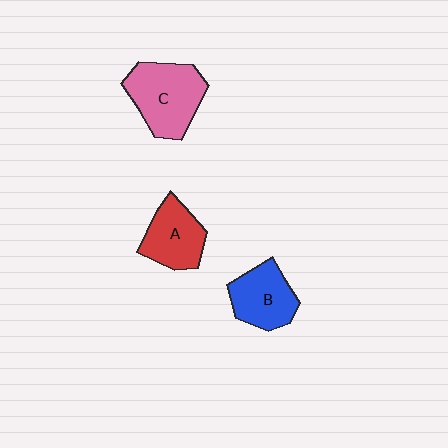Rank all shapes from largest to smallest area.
From largest to smallest: C (pink), B (blue), A (red).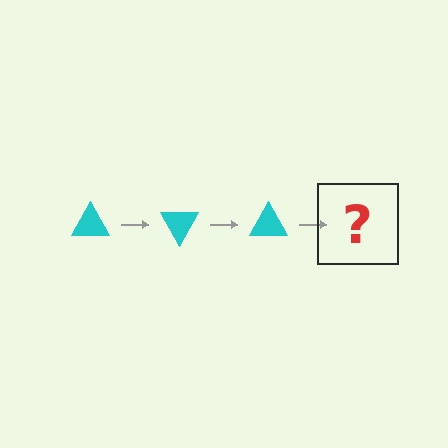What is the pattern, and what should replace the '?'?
The pattern is that the triangle rotates 60 degrees each step. The '?' should be a cyan triangle rotated 180 degrees.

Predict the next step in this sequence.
The next step is a cyan triangle rotated 180 degrees.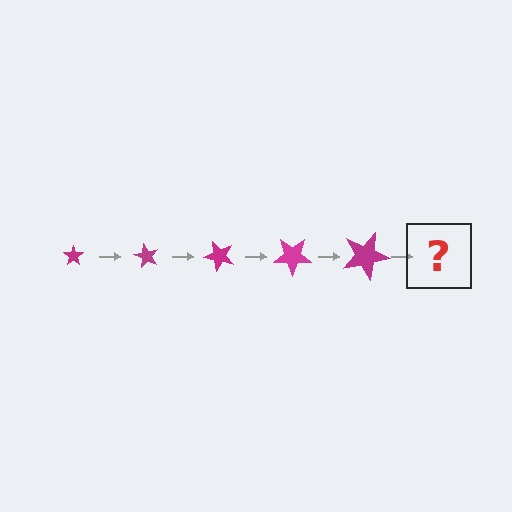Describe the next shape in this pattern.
It should be a star, larger than the previous one and rotated 300 degrees from the start.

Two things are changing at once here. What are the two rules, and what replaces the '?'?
The two rules are that the star grows larger each step and it rotates 60 degrees each step. The '?' should be a star, larger than the previous one and rotated 300 degrees from the start.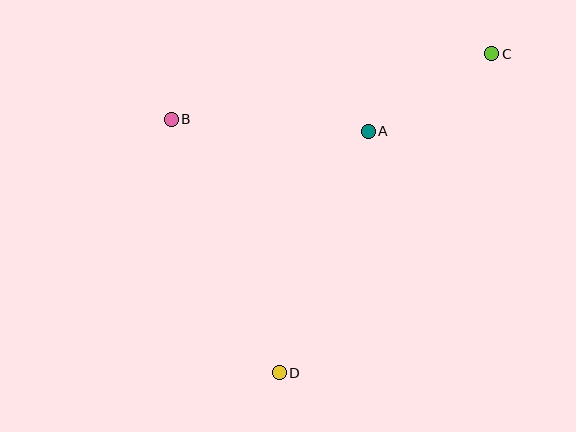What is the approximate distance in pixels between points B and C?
The distance between B and C is approximately 327 pixels.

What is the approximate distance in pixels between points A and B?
The distance between A and B is approximately 197 pixels.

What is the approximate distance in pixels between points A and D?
The distance between A and D is approximately 257 pixels.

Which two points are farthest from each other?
Points C and D are farthest from each other.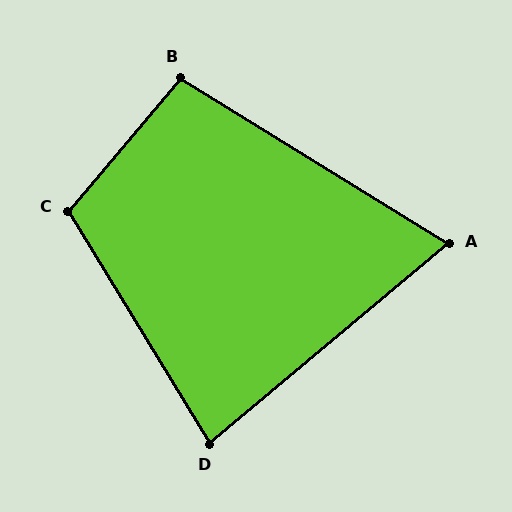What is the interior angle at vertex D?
Approximately 82 degrees (acute).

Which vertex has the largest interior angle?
C, at approximately 108 degrees.